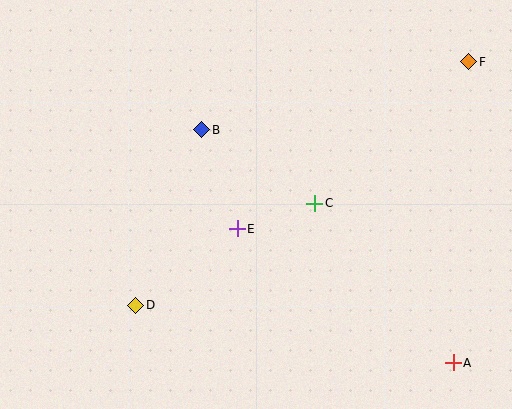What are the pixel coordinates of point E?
Point E is at (237, 229).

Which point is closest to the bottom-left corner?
Point D is closest to the bottom-left corner.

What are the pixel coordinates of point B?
Point B is at (202, 130).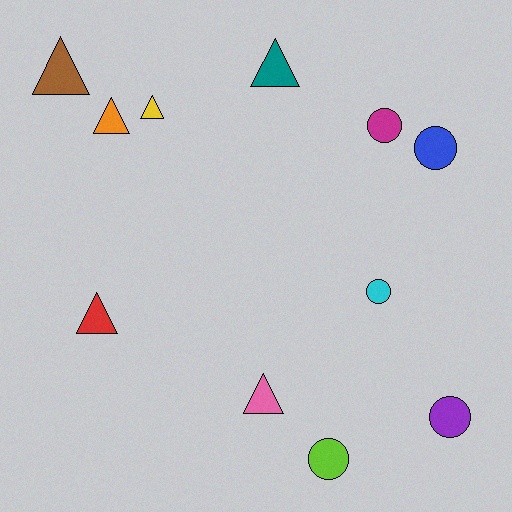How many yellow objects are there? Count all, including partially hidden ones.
There is 1 yellow object.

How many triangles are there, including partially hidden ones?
There are 6 triangles.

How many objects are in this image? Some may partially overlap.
There are 11 objects.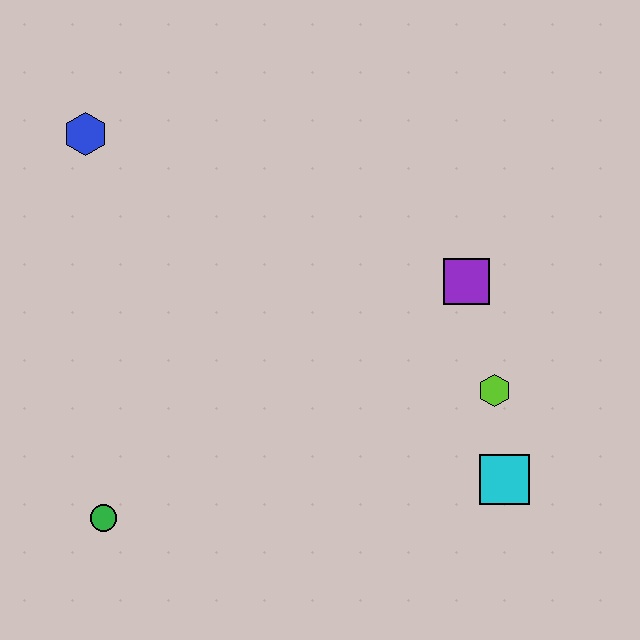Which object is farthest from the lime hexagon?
The blue hexagon is farthest from the lime hexagon.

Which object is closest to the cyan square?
The lime hexagon is closest to the cyan square.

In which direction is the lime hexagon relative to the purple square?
The lime hexagon is below the purple square.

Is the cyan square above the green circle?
Yes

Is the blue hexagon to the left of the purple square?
Yes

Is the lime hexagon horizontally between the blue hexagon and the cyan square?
Yes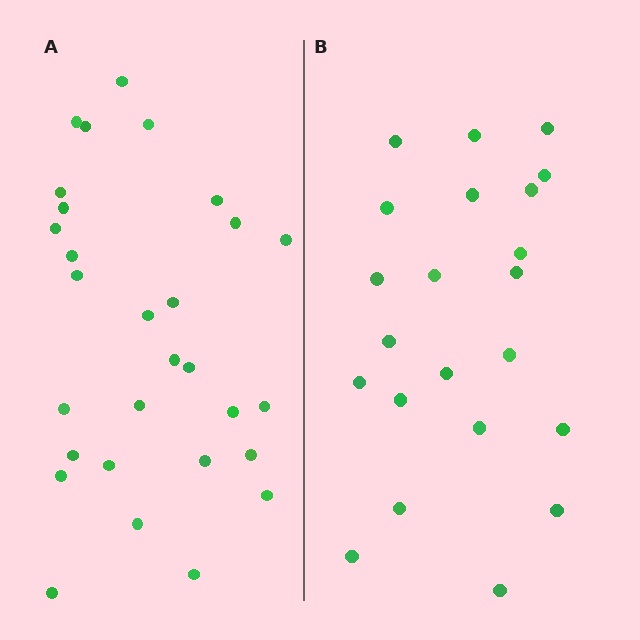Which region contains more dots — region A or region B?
Region A (the left region) has more dots.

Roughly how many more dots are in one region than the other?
Region A has roughly 8 or so more dots than region B.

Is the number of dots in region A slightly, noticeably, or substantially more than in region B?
Region A has noticeably more, but not dramatically so. The ratio is roughly 1.3 to 1.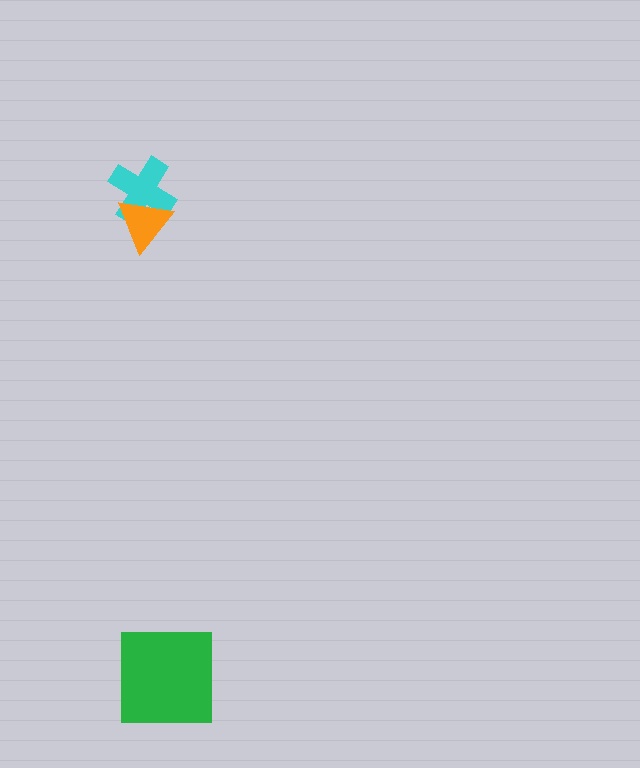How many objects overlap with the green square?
0 objects overlap with the green square.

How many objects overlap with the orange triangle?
1 object overlaps with the orange triangle.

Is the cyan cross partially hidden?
Yes, it is partially covered by another shape.